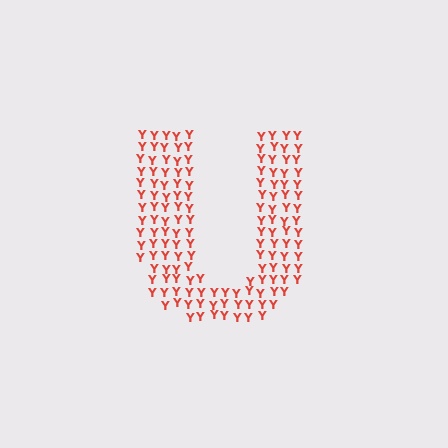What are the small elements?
The small elements are letter Y's.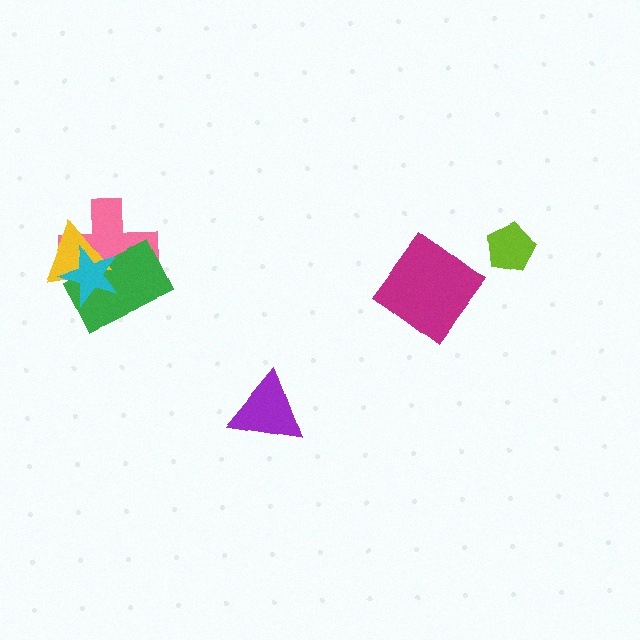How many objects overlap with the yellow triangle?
3 objects overlap with the yellow triangle.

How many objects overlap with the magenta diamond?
0 objects overlap with the magenta diamond.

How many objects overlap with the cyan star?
3 objects overlap with the cyan star.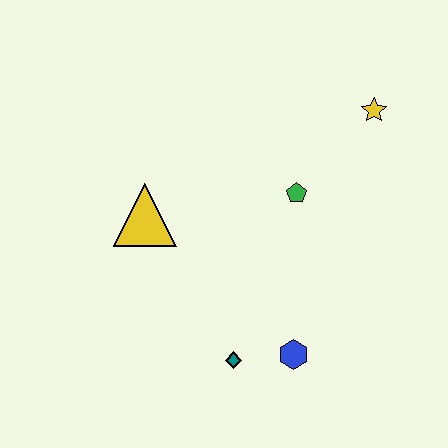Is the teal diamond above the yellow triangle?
No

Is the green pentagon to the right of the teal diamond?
Yes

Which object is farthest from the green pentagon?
The teal diamond is farthest from the green pentagon.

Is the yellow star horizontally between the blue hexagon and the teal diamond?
No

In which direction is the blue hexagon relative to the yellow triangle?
The blue hexagon is to the right of the yellow triangle.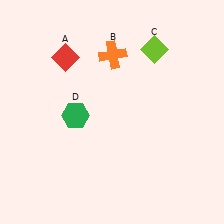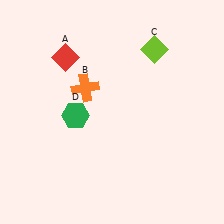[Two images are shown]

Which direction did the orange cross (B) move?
The orange cross (B) moved down.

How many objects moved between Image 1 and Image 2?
1 object moved between the two images.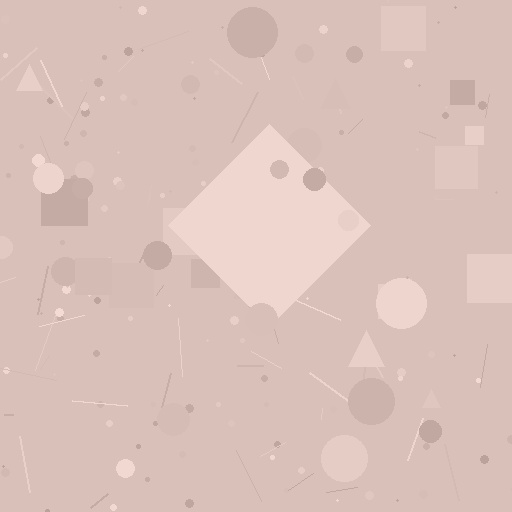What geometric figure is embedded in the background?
A diamond is embedded in the background.